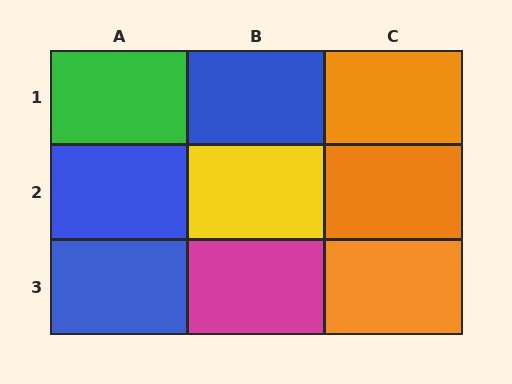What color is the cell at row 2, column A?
Blue.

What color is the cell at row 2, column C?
Orange.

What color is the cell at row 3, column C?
Orange.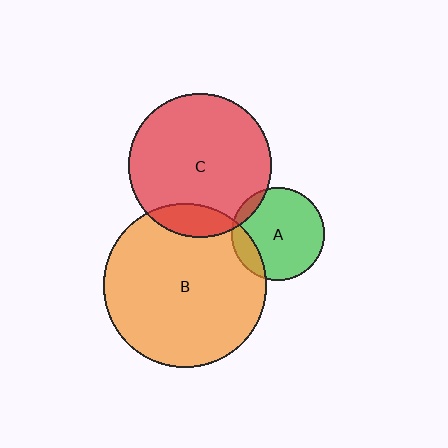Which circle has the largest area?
Circle B (orange).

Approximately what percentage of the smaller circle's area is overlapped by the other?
Approximately 15%.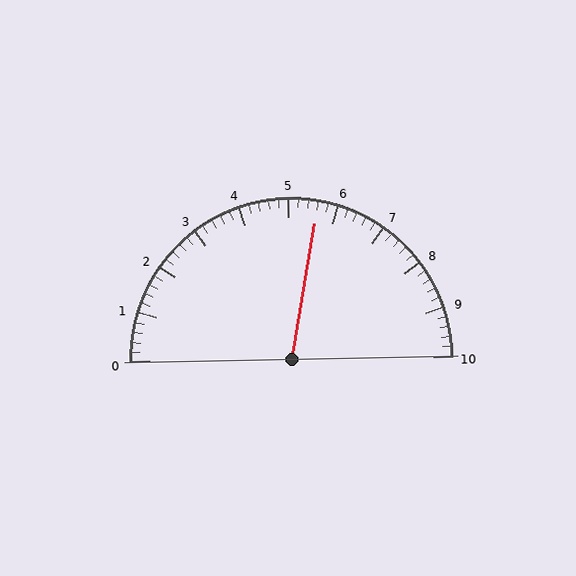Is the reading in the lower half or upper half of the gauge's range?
The reading is in the upper half of the range (0 to 10).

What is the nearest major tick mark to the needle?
The nearest major tick mark is 6.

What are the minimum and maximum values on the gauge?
The gauge ranges from 0 to 10.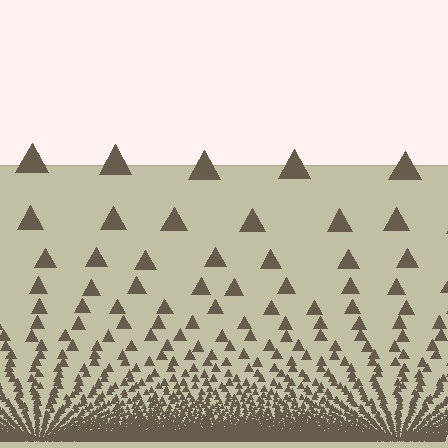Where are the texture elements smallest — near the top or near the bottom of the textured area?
Near the bottom.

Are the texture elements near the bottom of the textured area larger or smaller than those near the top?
Smaller. The gradient is inverted — elements near the bottom are smaller and denser.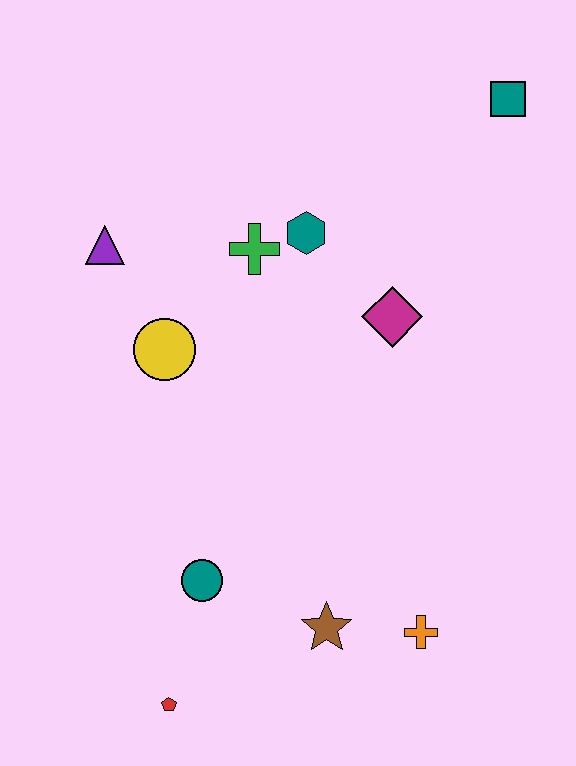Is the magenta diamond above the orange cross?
Yes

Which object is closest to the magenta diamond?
The teal hexagon is closest to the magenta diamond.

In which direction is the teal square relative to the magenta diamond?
The teal square is above the magenta diamond.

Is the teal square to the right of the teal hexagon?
Yes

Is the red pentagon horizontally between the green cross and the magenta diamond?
No